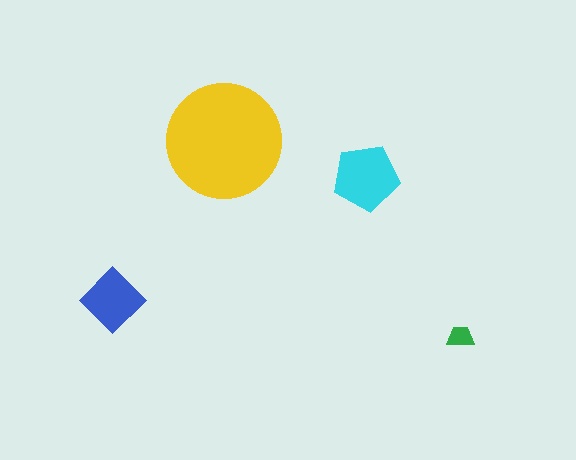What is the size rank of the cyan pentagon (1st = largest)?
2nd.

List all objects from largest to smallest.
The yellow circle, the cyan pentagon, the blue diamond, the green trapezoid.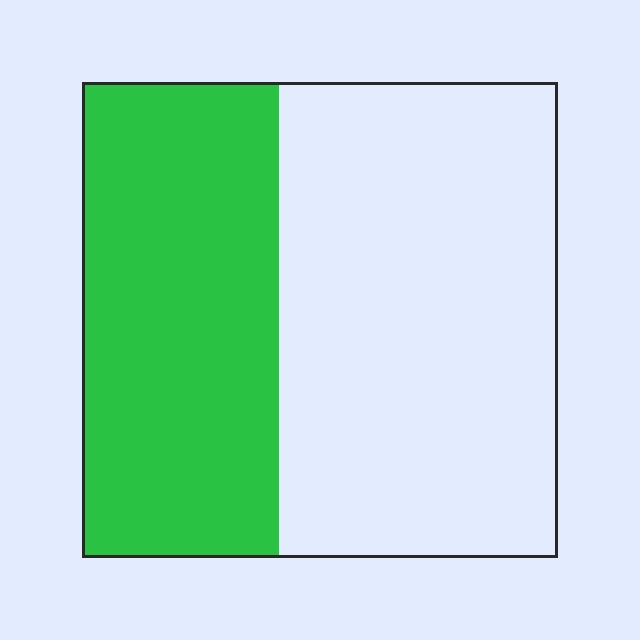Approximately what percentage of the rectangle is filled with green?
Approximately 40%.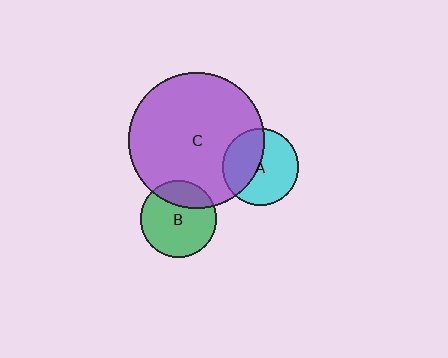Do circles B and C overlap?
Yes.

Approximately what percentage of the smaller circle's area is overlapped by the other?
Approximately 25%.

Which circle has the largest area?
Circle C (purple).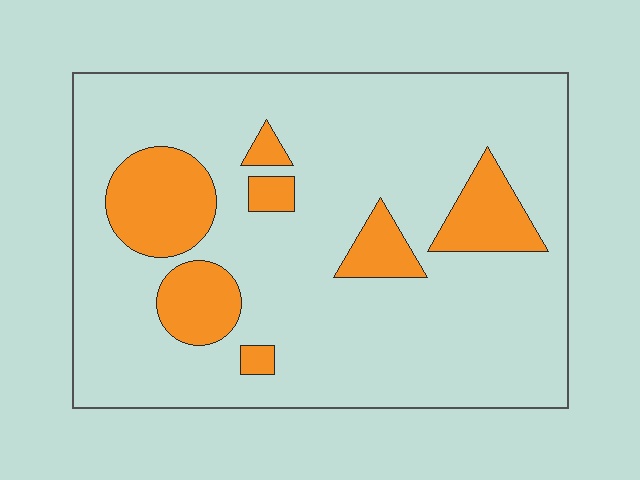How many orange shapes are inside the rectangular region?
7.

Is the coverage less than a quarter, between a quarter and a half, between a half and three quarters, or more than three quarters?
Less than a quarter.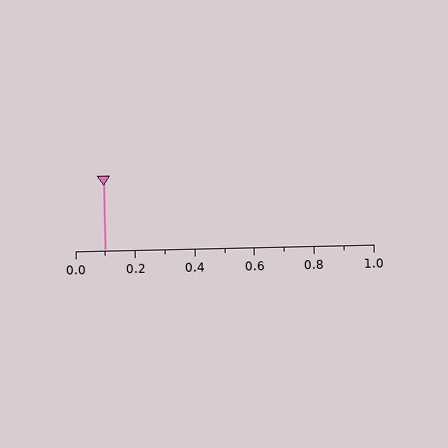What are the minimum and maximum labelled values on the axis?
The axis runs from 0.0 to 1.0.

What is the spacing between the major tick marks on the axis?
The major ticks are spaced 0.2 apart.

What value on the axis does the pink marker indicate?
The marker indicates approximately 0.1.